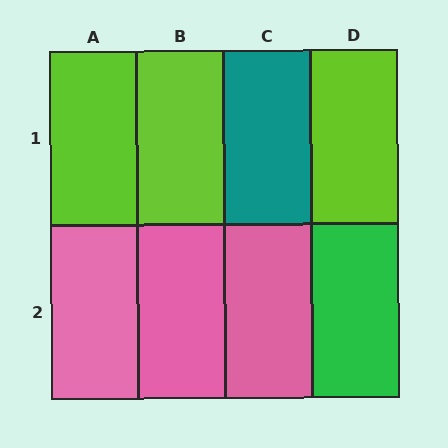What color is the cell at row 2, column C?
Pink.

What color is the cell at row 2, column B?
Pink.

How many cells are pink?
3 cells are pink.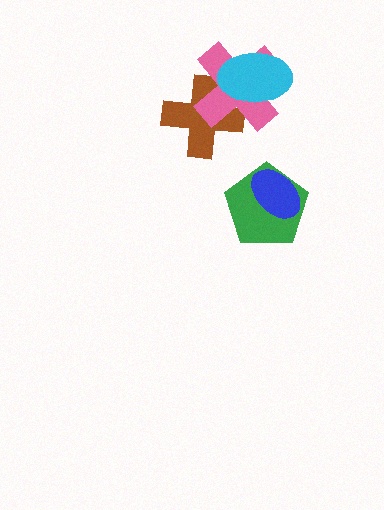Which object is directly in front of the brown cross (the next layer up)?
The pink cross is directly in front of the brown cross.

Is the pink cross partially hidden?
Yes, it is partially covered by another shape.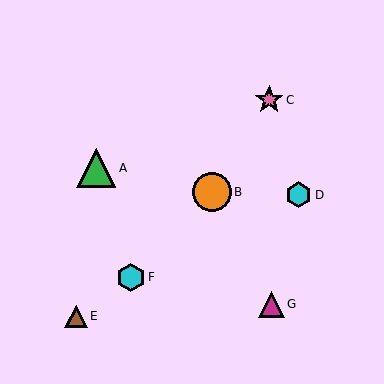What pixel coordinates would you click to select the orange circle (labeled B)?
Click at (212, 192) to select the orange circle B.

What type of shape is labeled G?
Shape G is a magenta triangle.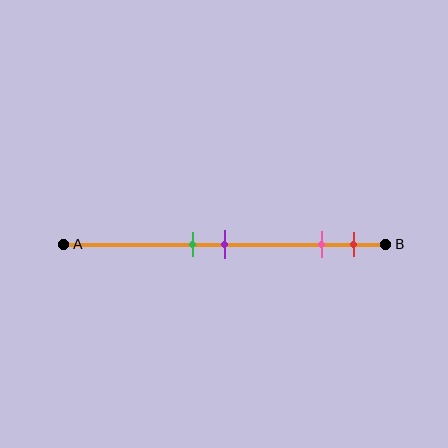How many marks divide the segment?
There are 4 marks dividing the segment.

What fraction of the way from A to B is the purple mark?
The purple mark is approximately 50% (0.5) of the way from A to B.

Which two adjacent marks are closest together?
The green and purple marks are the closest adjacent pair.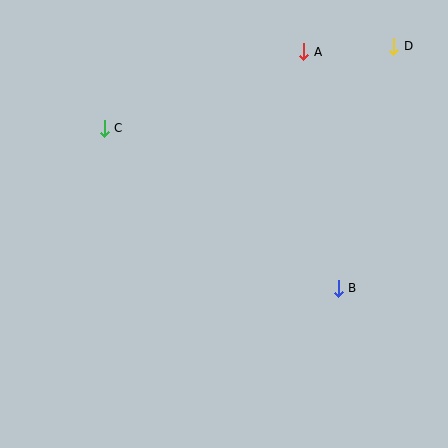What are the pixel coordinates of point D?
Point D is at (394, 46).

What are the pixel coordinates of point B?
Point B is at (338, 288).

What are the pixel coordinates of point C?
Point C is at (104, 128).